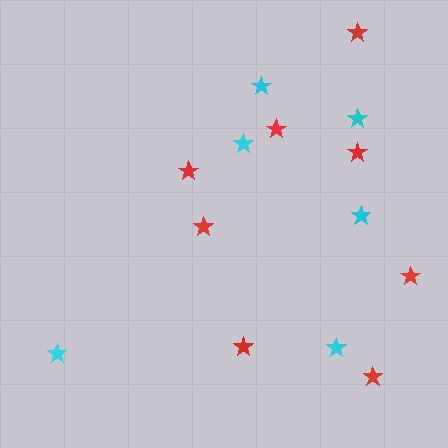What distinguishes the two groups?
There are 2 groups: one group of red stars (8) and one group of cyan stars (6).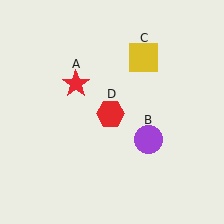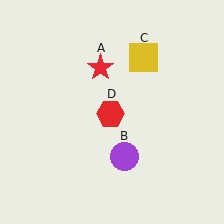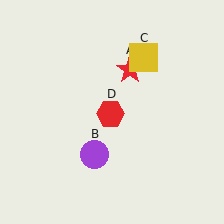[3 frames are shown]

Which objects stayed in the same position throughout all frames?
Yellow square (object C) and red hexagon (object D) remained stationary.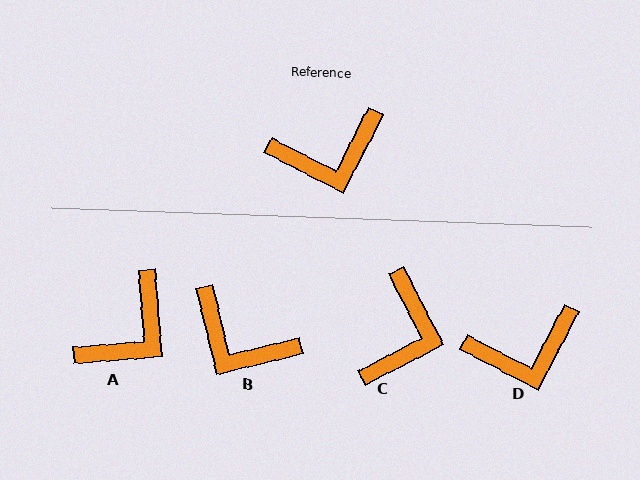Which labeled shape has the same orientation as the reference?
D.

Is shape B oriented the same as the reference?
No, it is off by about 49 degrees.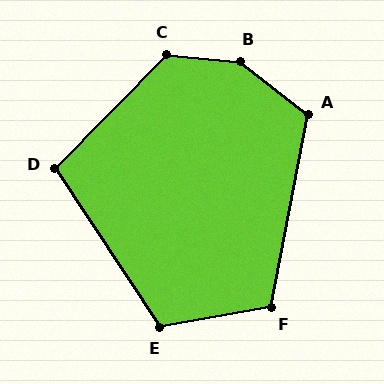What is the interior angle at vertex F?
Approximately 112 degrees (obtuse).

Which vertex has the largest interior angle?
B, at approximately 146 degrees.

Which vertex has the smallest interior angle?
D, at approximately 102 degrees.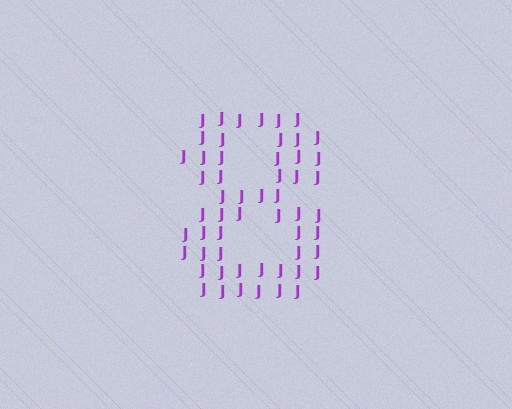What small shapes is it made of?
It is made of small letter J's.